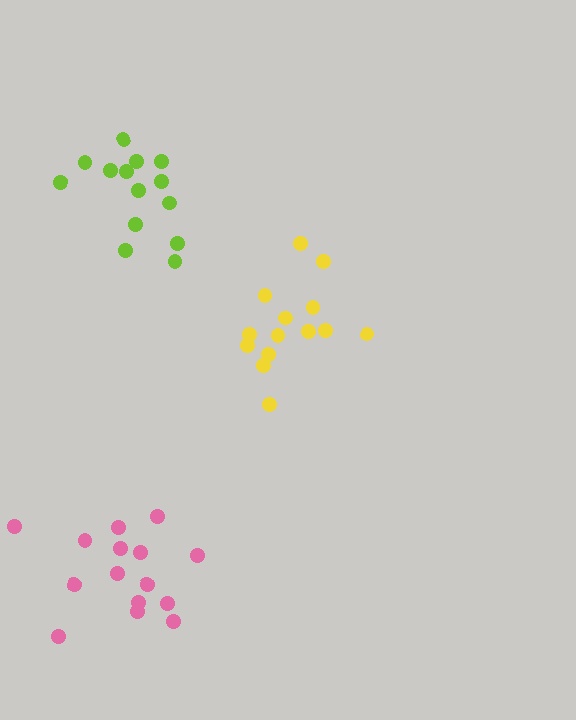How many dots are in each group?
Group 1: 14 dots, Group 2: 15 dots, Group 3: 14 dots (43 total).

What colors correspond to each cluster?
The clusters are colored: lime, pink, yellow.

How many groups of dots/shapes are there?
There are 3 groups.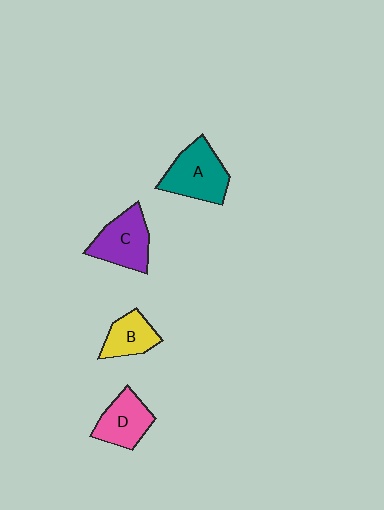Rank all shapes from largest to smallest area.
From largest to smallest: A (teal), C (purple), D (pink), B (yellow).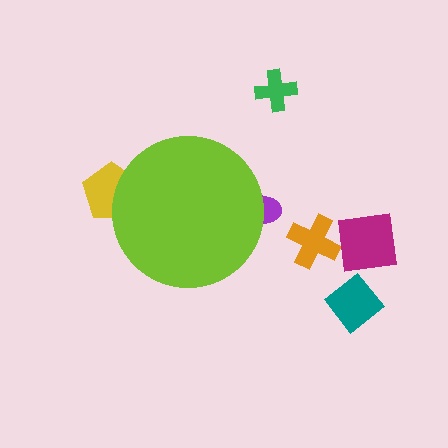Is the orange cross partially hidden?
No, the orange cross is fully visible.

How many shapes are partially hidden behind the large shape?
2 shapes are partially hidden.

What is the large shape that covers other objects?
A lime circle.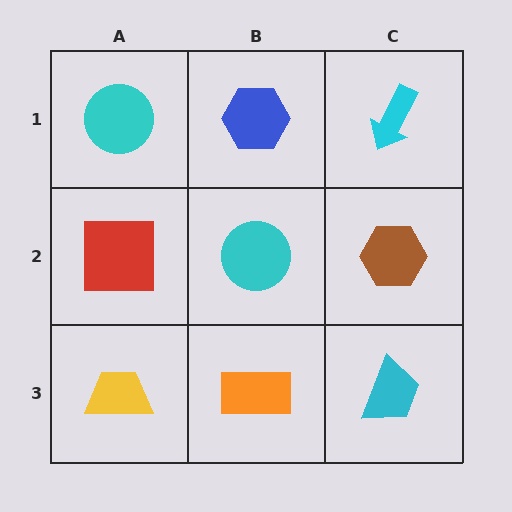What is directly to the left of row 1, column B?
A cyan circle.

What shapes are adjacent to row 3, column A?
A red square (row 2, column A), an orange rectangle (row 3, column B).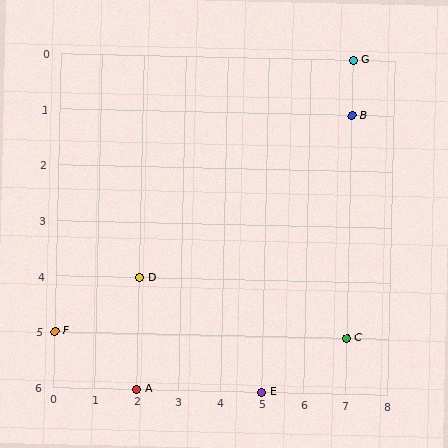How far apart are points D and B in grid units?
Points D and B are 5 columns and 3 rows apart (about 5.8 grid units diagonally).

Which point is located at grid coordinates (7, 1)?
Point B is at (7, 1).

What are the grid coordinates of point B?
Point B is at grid coordinates (7, 1).